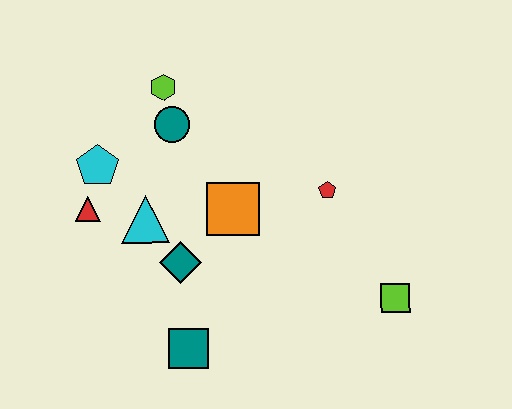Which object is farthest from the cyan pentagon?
The lime square is farthest from the cyan pentagon.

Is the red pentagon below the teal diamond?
No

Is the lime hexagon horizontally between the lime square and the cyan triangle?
Yes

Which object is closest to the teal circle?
The lime hexagon is closest to the teal circle.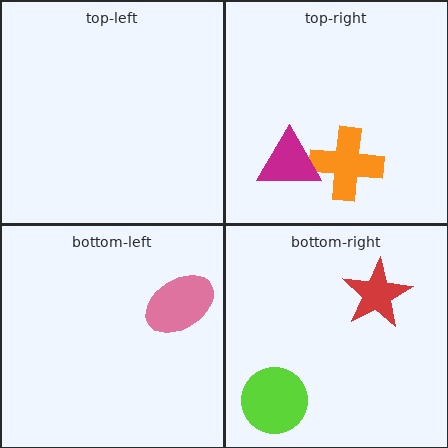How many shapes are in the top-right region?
2.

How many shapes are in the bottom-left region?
1.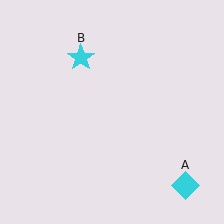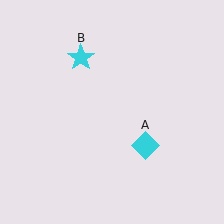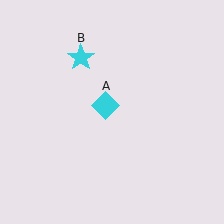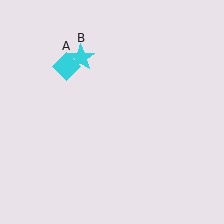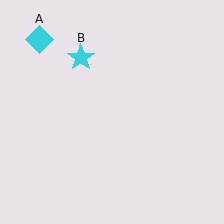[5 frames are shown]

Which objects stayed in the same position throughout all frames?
Cyan star (object B) remained stationary.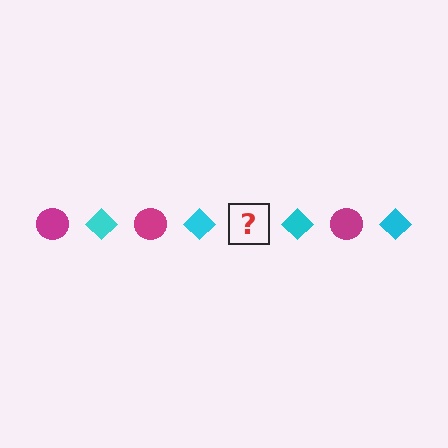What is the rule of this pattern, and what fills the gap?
The rule is that the pattern alternates between magenta circle and cyan diamond. The gap should be filled with a magenta circle.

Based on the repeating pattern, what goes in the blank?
The blank should be a magenta circle.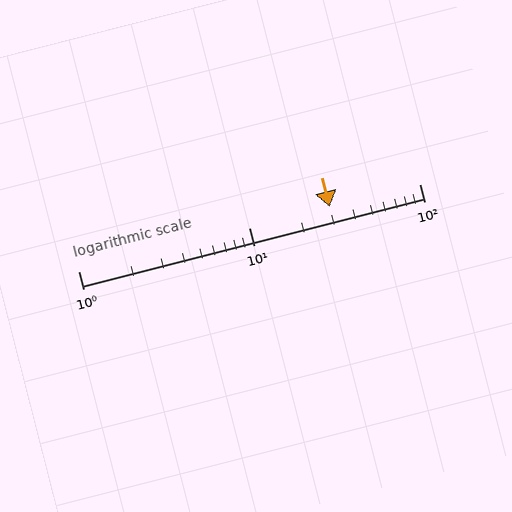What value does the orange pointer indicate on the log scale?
The pointer indicates approximately 30.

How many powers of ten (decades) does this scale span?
The scale spans 2 decades, from 1 to 100.